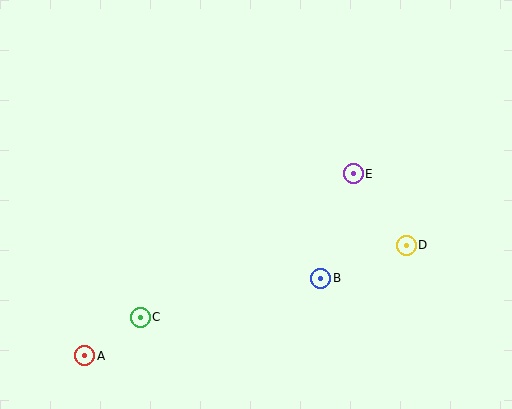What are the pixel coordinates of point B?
Point B is at (321, 278).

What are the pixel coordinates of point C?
Point C is at (140, 317).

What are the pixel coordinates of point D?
Point D is at (406, 245).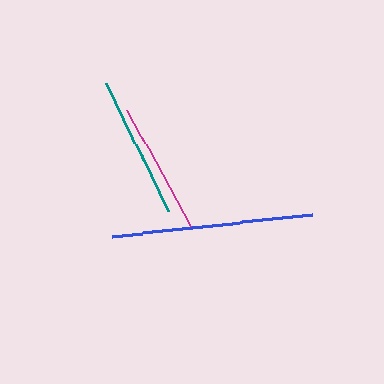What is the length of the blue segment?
The blue segment is approximately 201 pixels long.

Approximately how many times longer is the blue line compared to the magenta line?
The blue line is approximately 1.5 times the length of the magenta line.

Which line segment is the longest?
The blue line is the longest at approximately 201 pixels.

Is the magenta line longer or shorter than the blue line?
The blue line is longer than the magenta line.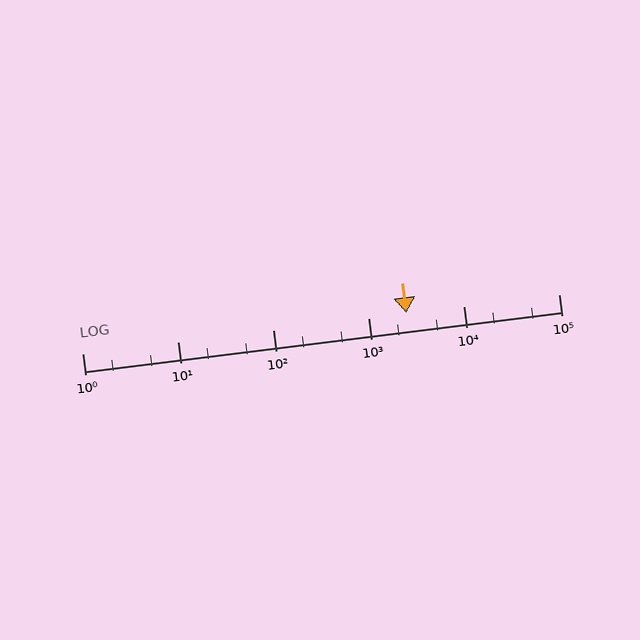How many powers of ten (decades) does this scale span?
The scale spans 5 decades, from 1 to 100000.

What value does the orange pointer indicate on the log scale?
The pointer indicates approximately 2500.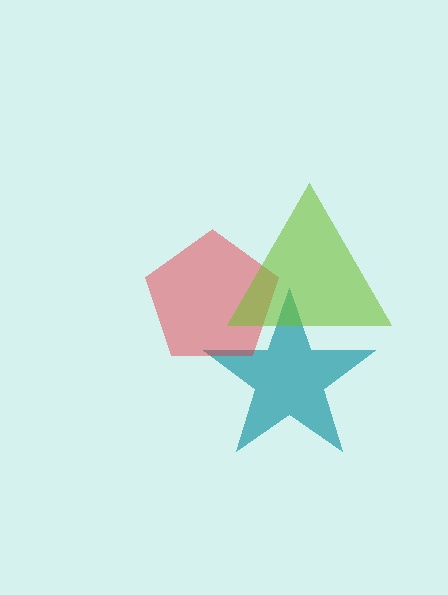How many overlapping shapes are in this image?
There are 3 overlapping shapes in the image.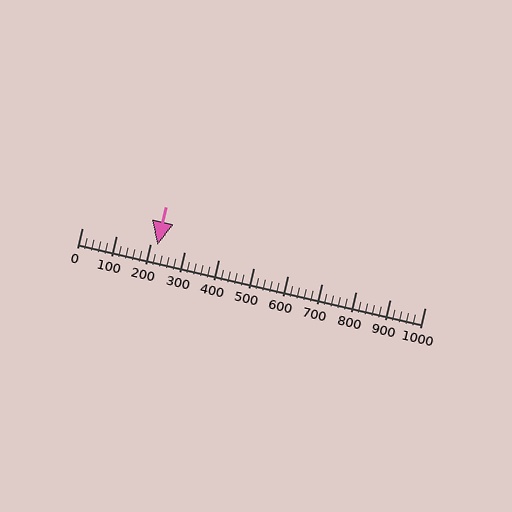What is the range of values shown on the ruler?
The ruler shows values from 0 to 1000.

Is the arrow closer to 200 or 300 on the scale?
The arrow is closer to 200.